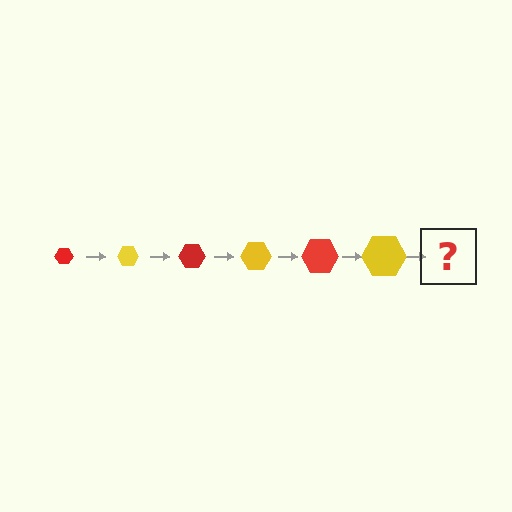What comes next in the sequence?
The next element should be a red hexagon, larger than the previous one.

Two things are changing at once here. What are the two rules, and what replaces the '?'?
The two rules are that the hexagon grows larger each step and the color cycles through red and yellow. The '?' should be a red hexagon, larger than the previous one.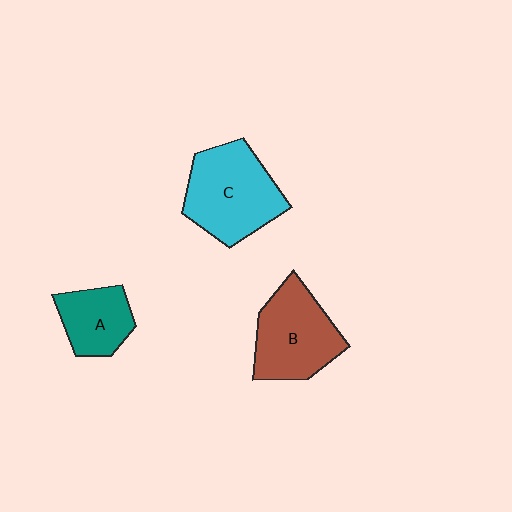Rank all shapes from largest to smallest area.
From largest to smallest: C (cyan), B (brown), A (teal).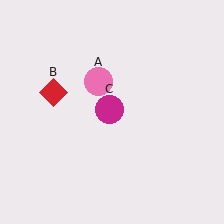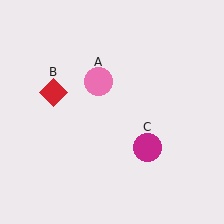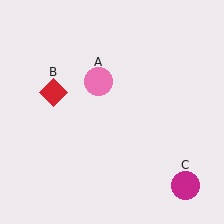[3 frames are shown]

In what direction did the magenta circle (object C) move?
The magenta circle (object C) moved down and to the right.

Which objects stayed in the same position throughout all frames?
Pink circle (object A) and red diamond (object B) remained stationary.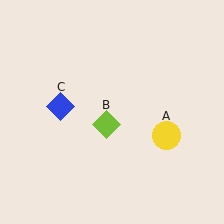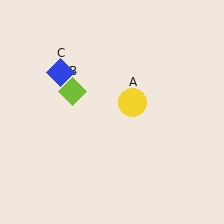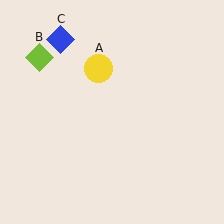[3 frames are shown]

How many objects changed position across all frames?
3 objects changed position: yellow circle (object A), lime diamond (object B), blue diamond (object C).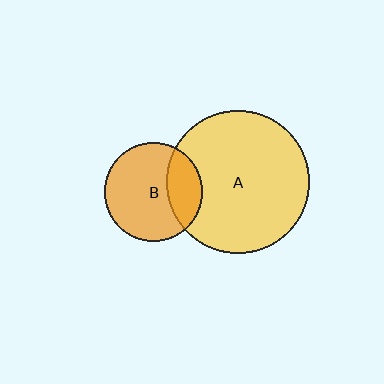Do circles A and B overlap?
Yes.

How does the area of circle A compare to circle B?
Approximately 2.1 times.